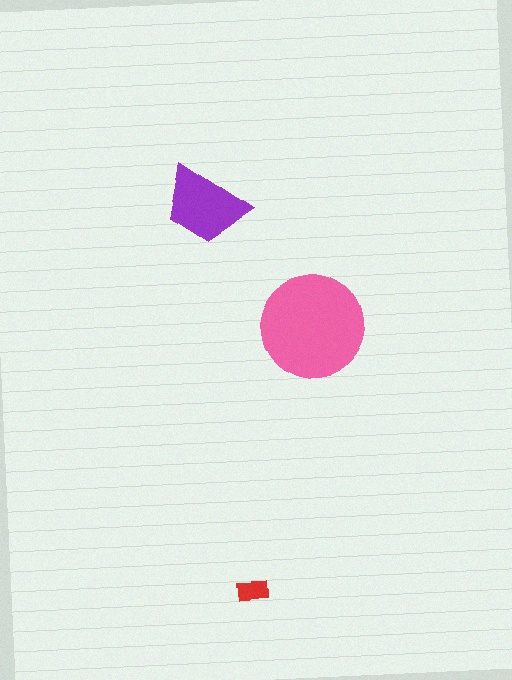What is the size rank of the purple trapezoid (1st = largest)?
2nd.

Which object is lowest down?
The red rectangle is bottommost.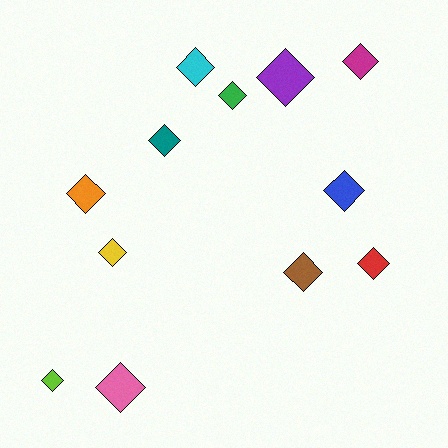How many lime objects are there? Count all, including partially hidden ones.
There is 1 lime object.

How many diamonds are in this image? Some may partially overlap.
There are 12 diamonds.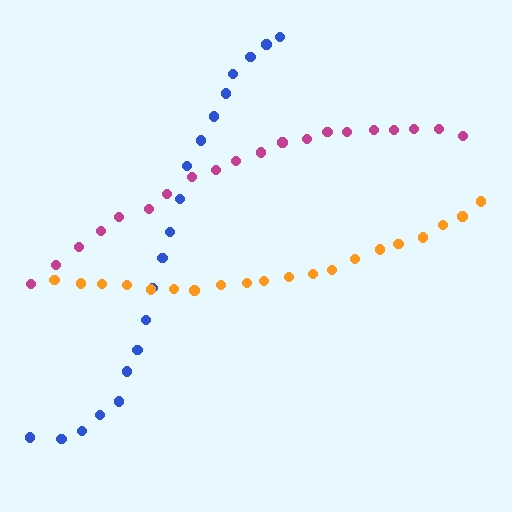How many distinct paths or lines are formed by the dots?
There are 3 distinct paths.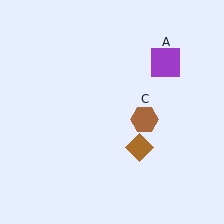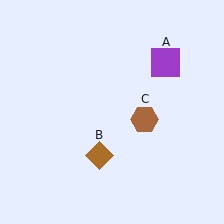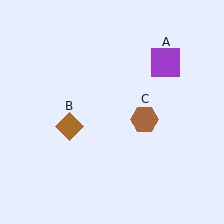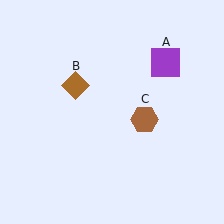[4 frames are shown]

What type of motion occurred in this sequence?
The brown diamond (object B) rotated clockwise around the center of the scene.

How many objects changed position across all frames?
1 object changed position: brown diamond (object B).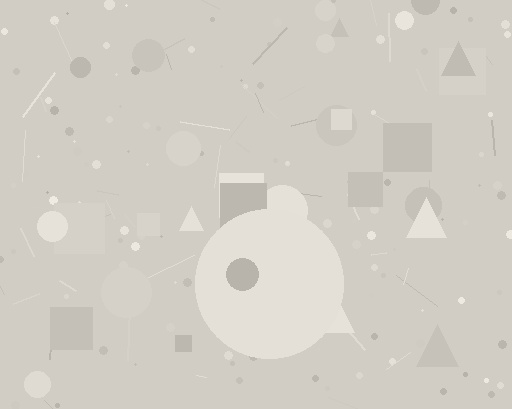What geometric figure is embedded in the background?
A circle is embedded in the background.